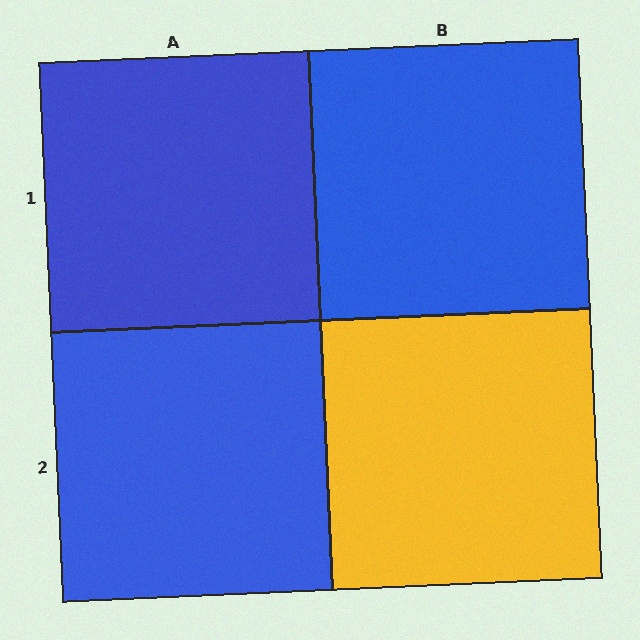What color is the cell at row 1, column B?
Blue.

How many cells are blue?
3 cells are blue.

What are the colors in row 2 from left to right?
Blue, yellow.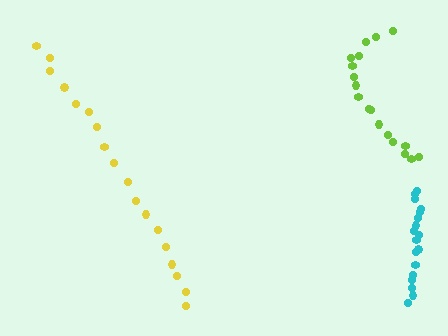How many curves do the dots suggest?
There are 3 distinct paths.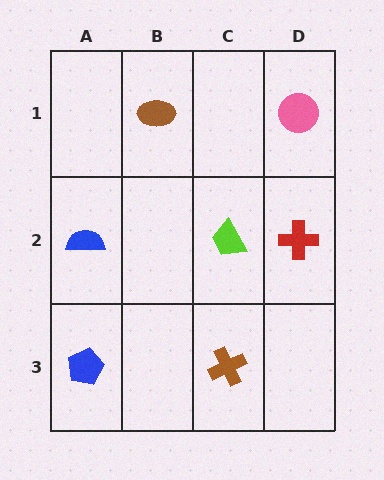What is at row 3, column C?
A brown cross.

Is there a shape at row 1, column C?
No, that cell is empty.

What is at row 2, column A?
A blue semicircle.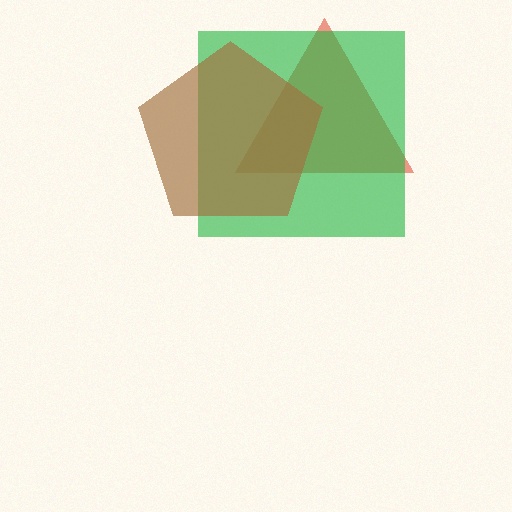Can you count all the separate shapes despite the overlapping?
Yes, there are 3 separate shapes.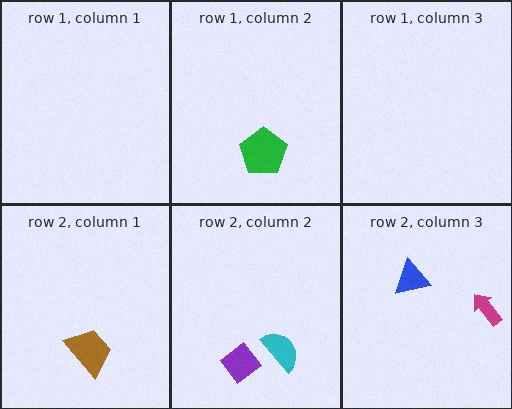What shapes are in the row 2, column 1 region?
The brown trapezoid.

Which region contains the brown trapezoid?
The row 2, column 1 region.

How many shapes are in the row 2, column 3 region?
2.